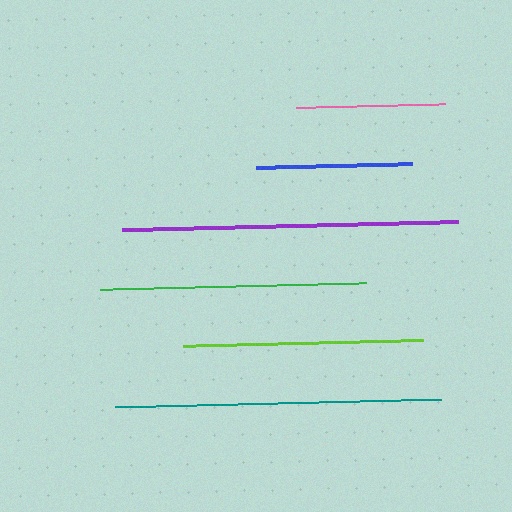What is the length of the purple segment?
The purple segment is approximately 336 pixels long.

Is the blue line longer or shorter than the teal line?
The teal line is longer than the blue line.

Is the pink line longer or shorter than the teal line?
The teal line is longer than the pink line.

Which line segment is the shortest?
The pink line is the shortest at approximately 150 pixels.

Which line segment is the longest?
The purple line is the longest at approximately 336 pixels.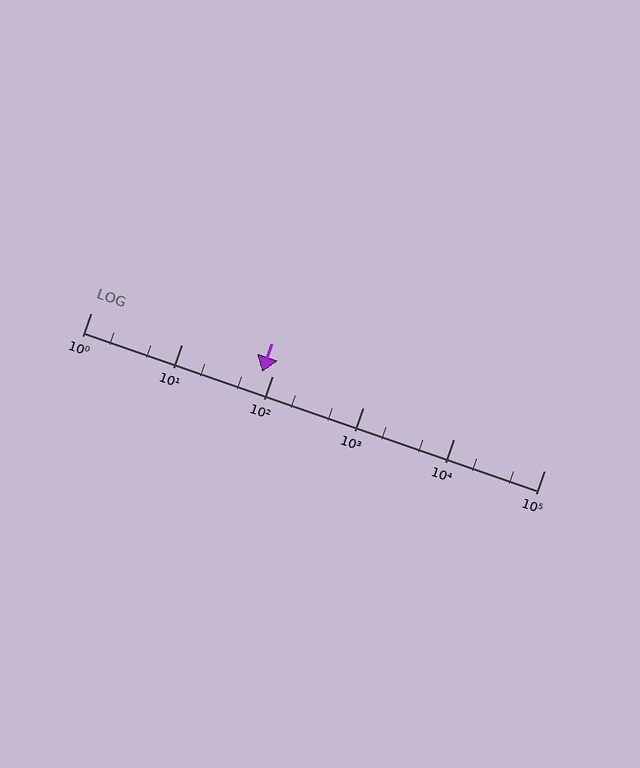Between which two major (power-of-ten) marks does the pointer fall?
The pointer is between 10 and 100.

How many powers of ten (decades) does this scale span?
The scale spans 5 decades, from 1 to 100000.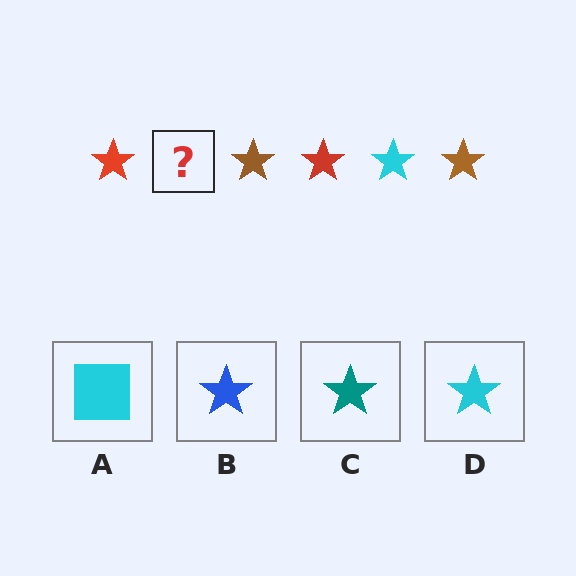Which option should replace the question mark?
Option D.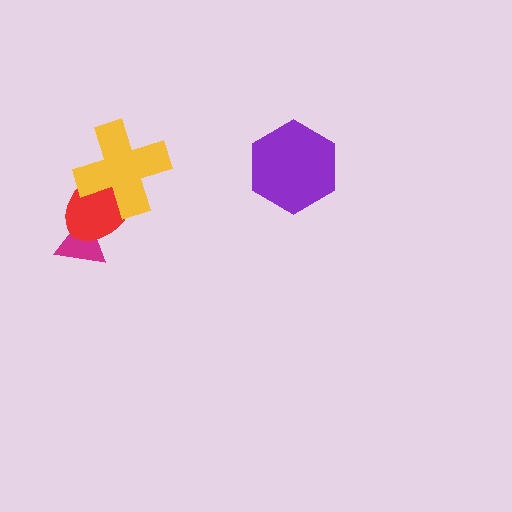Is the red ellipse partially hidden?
Yes, it is partially covered by another shape.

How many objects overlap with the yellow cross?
1 object overlaps with the yellow cross.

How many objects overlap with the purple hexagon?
0 objects overlap with the purple hexagon.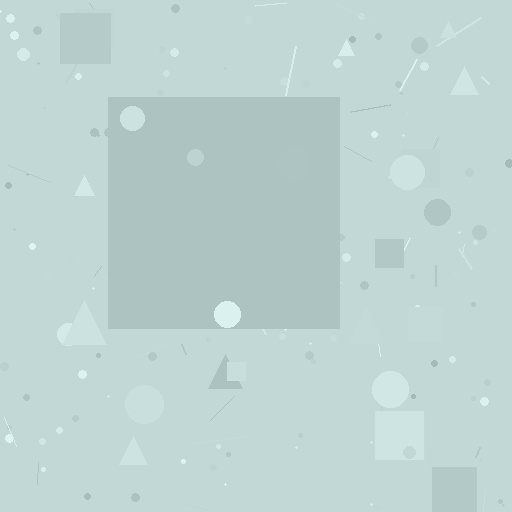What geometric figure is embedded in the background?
A square is embedded in the background.